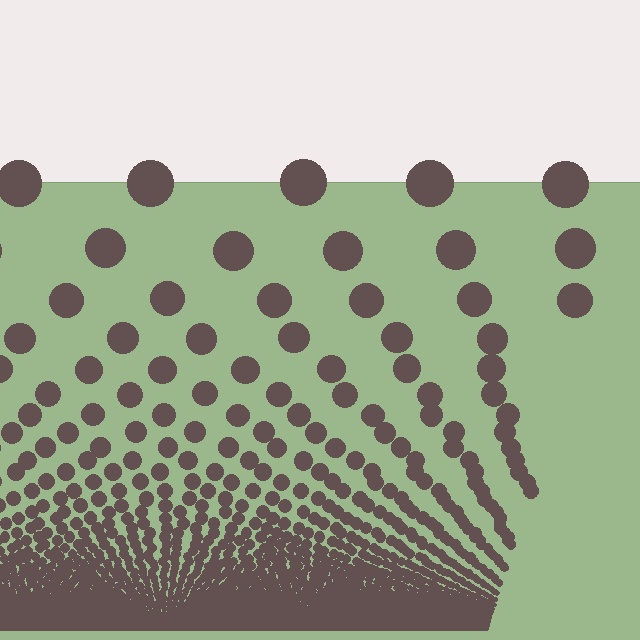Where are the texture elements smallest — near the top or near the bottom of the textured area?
Near the bottom.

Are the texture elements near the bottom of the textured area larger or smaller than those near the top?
Smaller. The gradient is inverted — elements near the bottom are smaller and denser.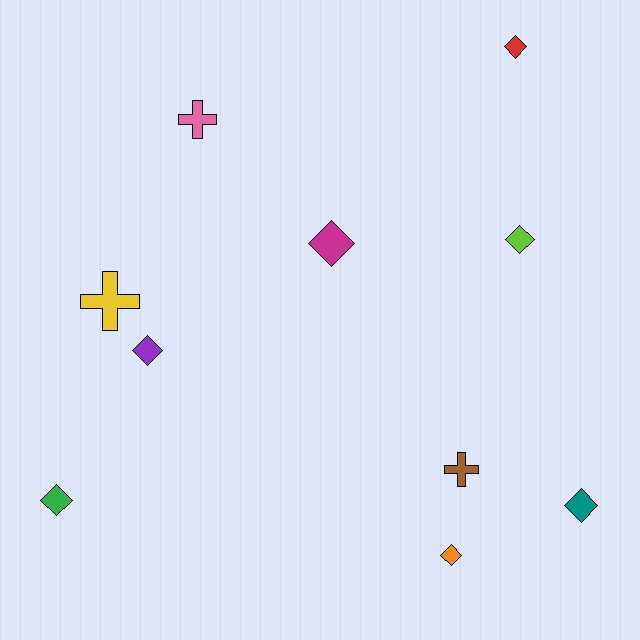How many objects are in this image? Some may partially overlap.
There are 10 objects.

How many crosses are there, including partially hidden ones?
There are 3 crosses.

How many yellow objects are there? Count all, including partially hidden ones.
There is 1 yellow object.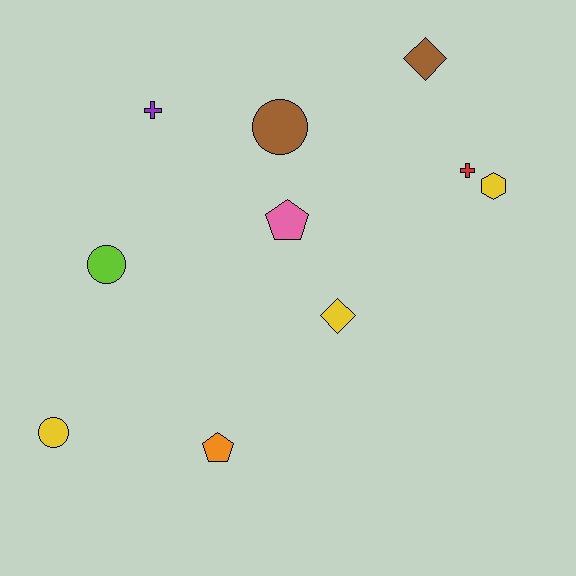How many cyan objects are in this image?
There are no cyan objects.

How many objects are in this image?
There are 10 objects.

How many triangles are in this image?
There are no triangles.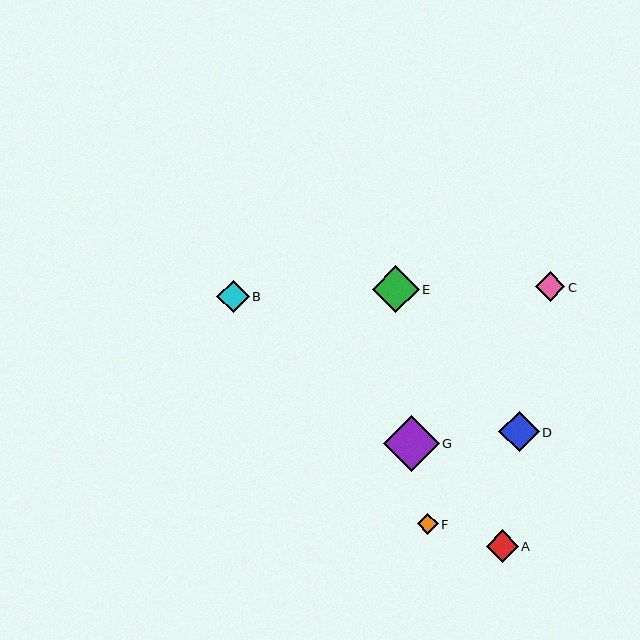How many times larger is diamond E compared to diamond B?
Diamond E is approximately 1.4 times the size of diamond B.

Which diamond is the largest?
Diamond G is the largest with a size of approximately 56 pixels.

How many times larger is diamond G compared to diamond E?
Diamond G is approximately 1.2 times the size of diamond E.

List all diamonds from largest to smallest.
From largest to smallest: G, E, D, B, A, C, F.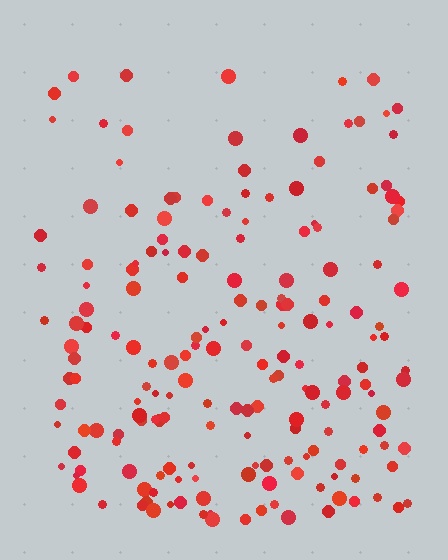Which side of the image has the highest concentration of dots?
The bottom.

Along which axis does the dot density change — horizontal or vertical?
Vertical.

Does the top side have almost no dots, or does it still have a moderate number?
Still a moderate number, just noticeably fewer than the bottom.